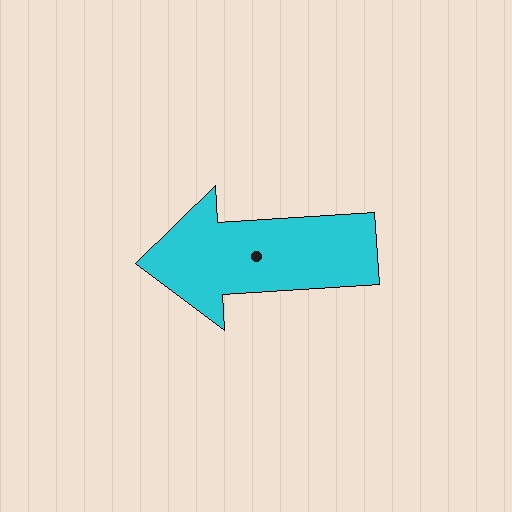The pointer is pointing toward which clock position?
Roughly 9 o'clock.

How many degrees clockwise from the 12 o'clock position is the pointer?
Approximately 266 degrees.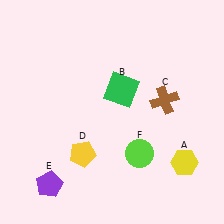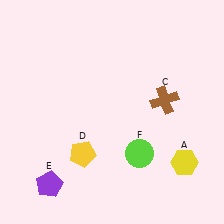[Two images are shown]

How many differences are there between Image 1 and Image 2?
There is 1 difference between the two images.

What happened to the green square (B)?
The green square (B) was removed in Image 2. It was in the top-right area of Image 1.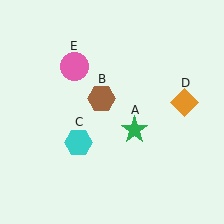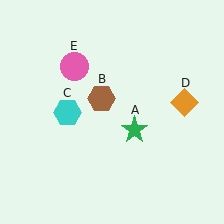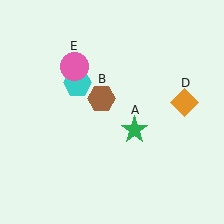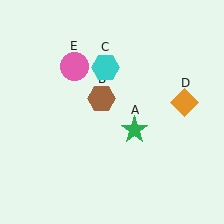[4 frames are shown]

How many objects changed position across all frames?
1 object changed position: cyan hexagon (object C).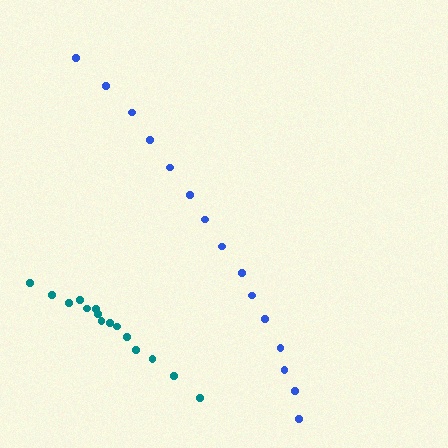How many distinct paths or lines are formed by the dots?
There are 2 distinct paths.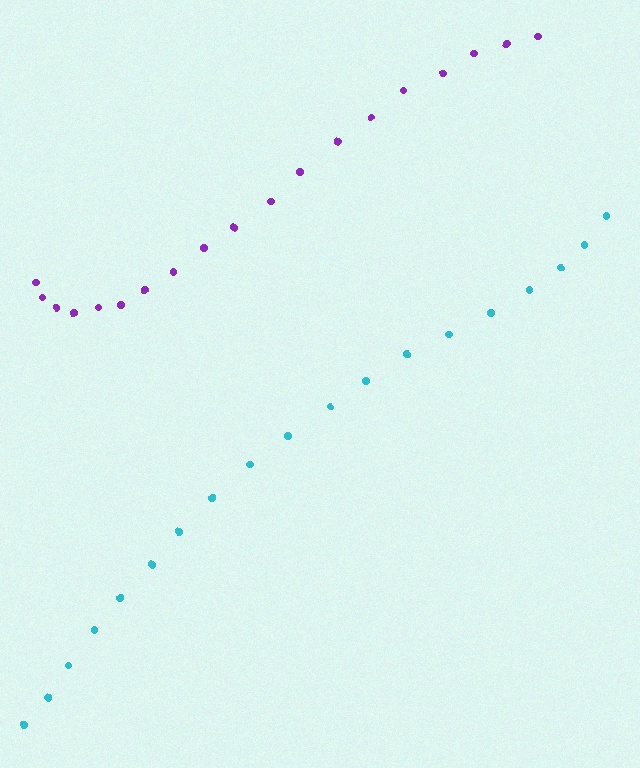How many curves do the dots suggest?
There are 2 distinct paths.